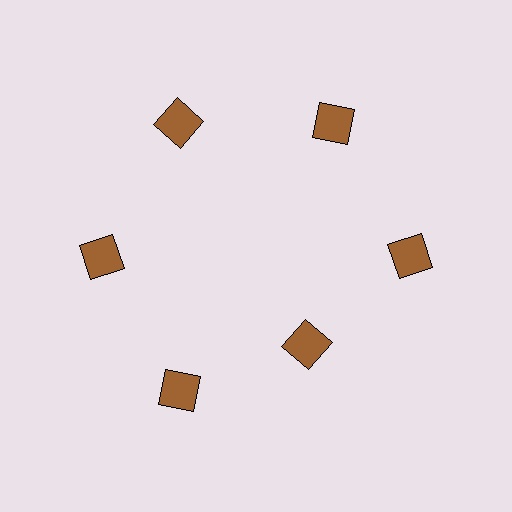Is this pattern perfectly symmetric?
No. The 6 brown squares are arranged in a ring, but one element near the 5 o'clock position is pulled inward toward the center, breaking the 6-fold rotational symmetry.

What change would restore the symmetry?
The symmetry would be restored by moving it outward, back onto the ring so that all 6 squares sit at equal angles and equal distance from the center.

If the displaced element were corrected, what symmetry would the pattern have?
It would have 6-fold rotational symmetry — the pattern would map onto itself every 60 degrees.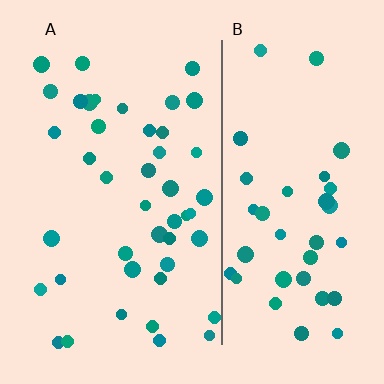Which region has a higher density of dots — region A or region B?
A (the left).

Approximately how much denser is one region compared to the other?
Approximately 1.1× — region A over region B.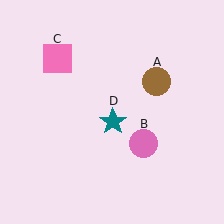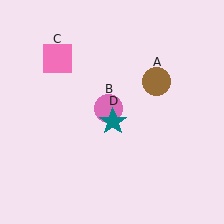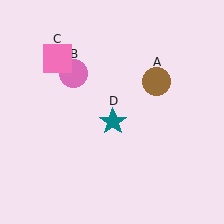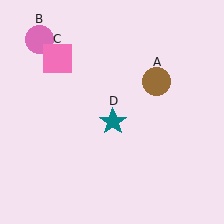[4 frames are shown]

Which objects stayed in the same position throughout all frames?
Brown circle (object A) and pink square (object C) and teal star (object D) remained stationary.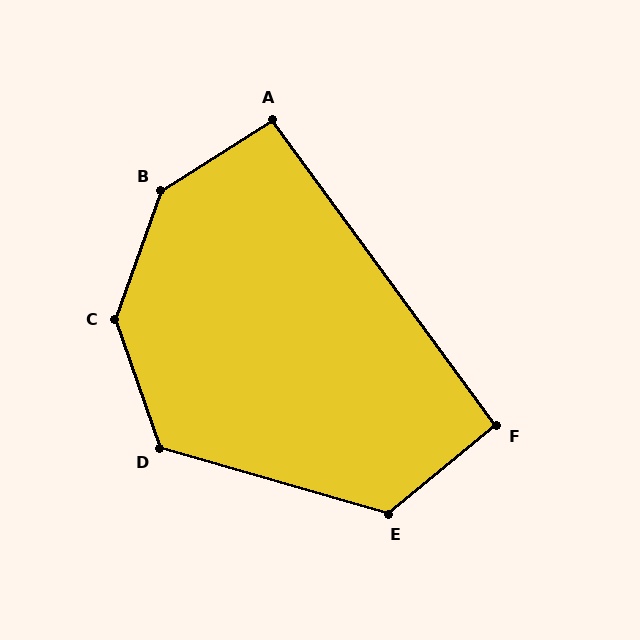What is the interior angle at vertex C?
Approximately 141 degrees (obtuse).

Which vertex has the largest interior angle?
B, at approximately 142 degrees.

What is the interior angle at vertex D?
Approximately 125 degrees (obtuse).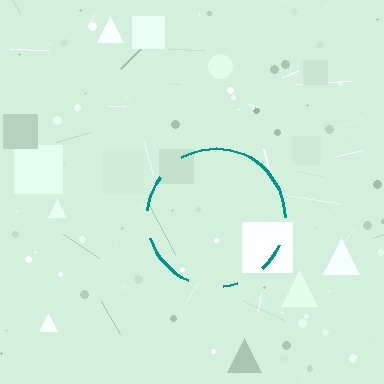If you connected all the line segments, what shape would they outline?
They would outline a circle.